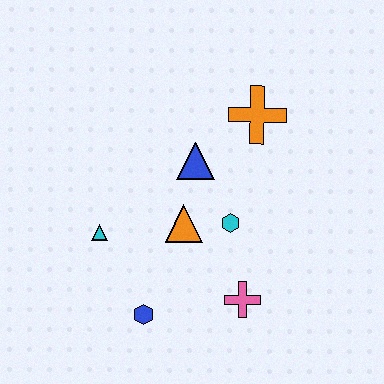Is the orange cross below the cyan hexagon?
No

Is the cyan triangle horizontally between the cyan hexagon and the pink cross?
No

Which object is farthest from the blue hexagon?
The orange cross is farthest from the blue hexagon.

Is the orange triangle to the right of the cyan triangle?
Yes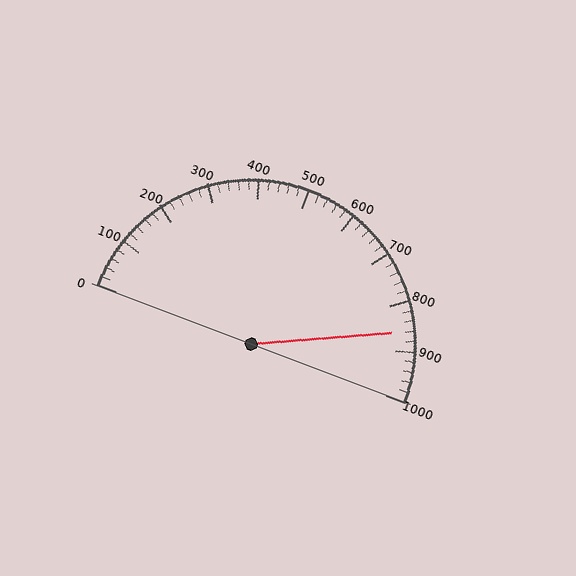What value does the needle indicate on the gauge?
The needle indicates approximately 860.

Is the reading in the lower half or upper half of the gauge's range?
The reading is in the upper half of the range (0 to 1000).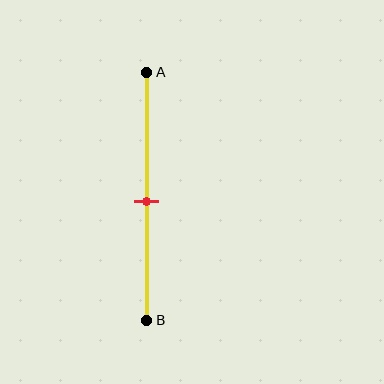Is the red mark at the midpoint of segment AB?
Yes, the mark is approximately at the midpoint.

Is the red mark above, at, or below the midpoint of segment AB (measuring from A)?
The red mark is approximately at the midpoint of segment AB.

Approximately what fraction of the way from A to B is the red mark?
The red mark is approximately 50% of the way from A to B.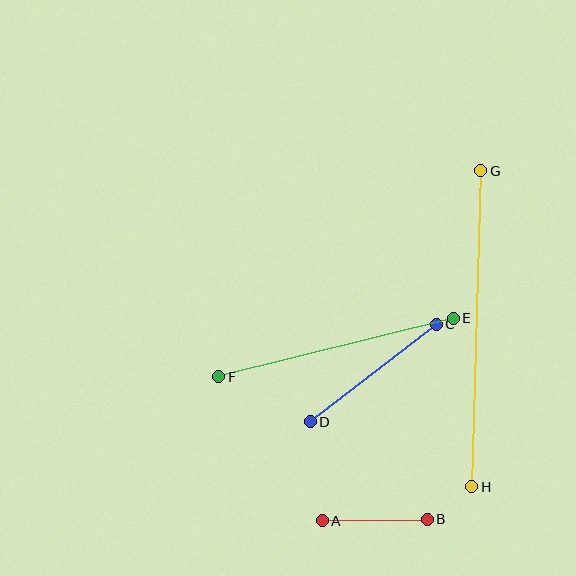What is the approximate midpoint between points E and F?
The midpoint is at approximately (336, 348) pixels.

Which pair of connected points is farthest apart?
Points G and H are farthest apart.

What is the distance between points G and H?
The distance is approximately 316 pixels.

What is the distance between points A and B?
The distance is approximately 105 pixels.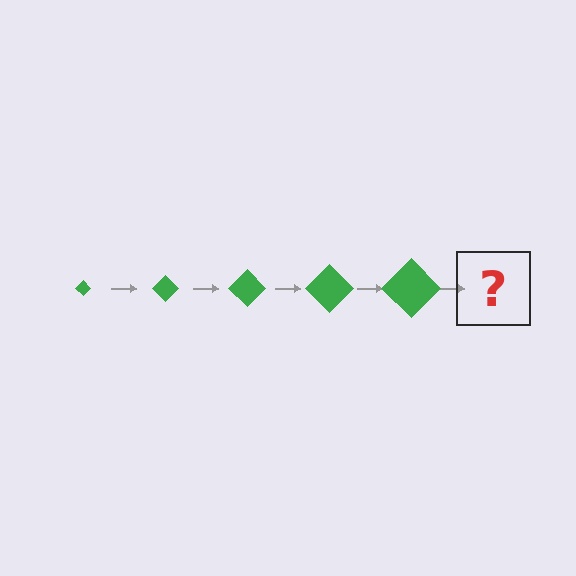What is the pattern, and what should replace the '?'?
The pattern is that the diamond gets progressively larger each step. The '?' should be a green diamond, larger than the previous one.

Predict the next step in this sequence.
The next step is a green diamond, larger than the previous one.